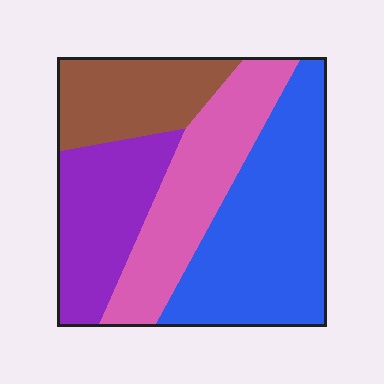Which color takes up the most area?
Blue, at roughly 35%.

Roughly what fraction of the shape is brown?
Brown takes up about one sixth (1/6) of the shape.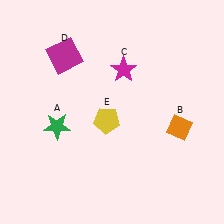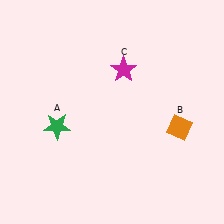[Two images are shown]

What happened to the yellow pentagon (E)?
The yellow pentagon (E) was removed in Image 2. It was in the bottom-left area of Image 1.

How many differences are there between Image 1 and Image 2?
There are 2 differences between the two images.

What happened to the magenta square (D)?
The magenta square (D) was removed in Image 2. It was in the top-left area of Image 1.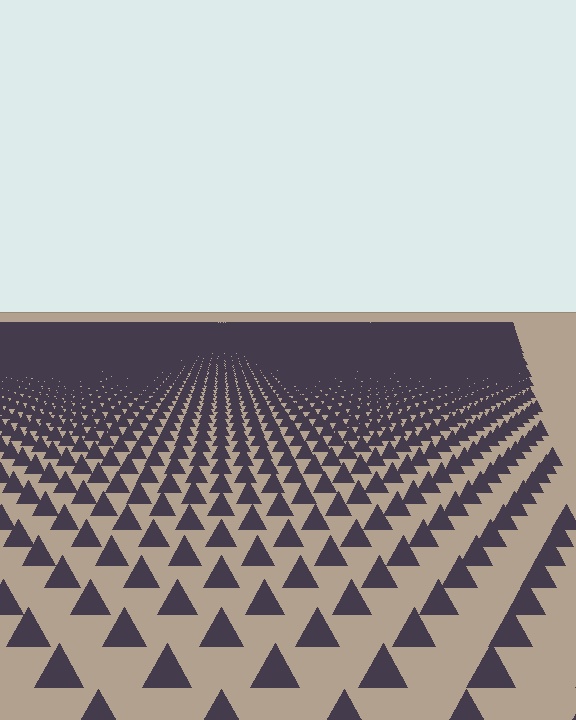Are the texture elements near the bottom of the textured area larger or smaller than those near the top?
Larger. Near the bottom, elements are closer to the viewer and appear at a bigger on-screen size.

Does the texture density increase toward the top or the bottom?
Density increases toward the top.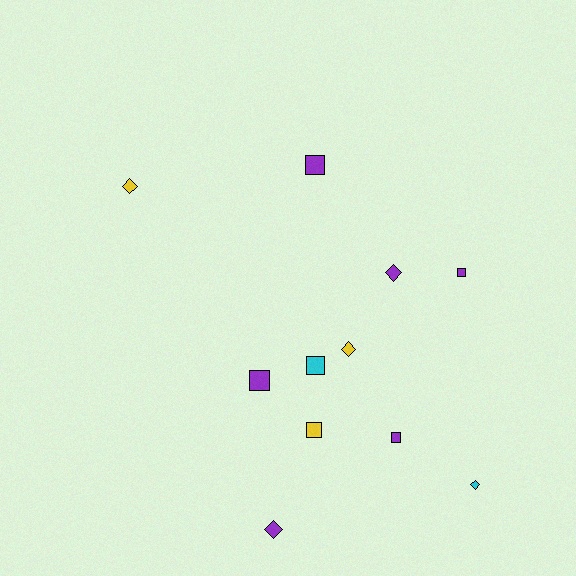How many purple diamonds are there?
There are 2 purple diamonds.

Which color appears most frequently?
Purple, with 6 objects.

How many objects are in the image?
There are 11 objects.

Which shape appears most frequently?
Square, with 6 objects.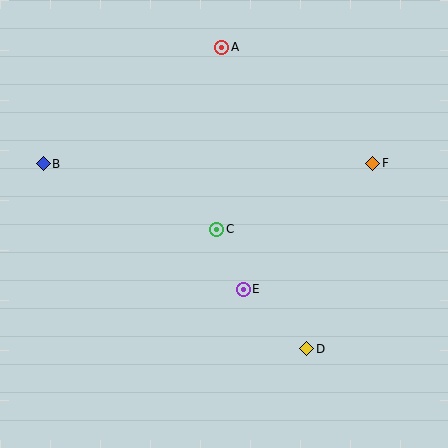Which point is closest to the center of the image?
Point C at (217, 229) is closest to the center.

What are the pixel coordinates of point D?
Point D is at (307, 349).